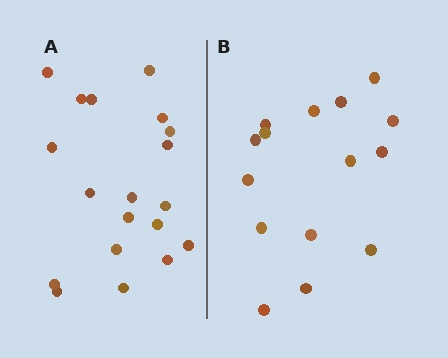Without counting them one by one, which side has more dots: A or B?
Region A (the left region) has more dots.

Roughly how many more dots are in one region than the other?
Region A has about 4 more dots than region B.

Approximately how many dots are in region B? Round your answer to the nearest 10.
About 20 dots. (The exact count is 15, which rounds to 20.)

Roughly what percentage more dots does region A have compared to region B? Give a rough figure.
About 25% more.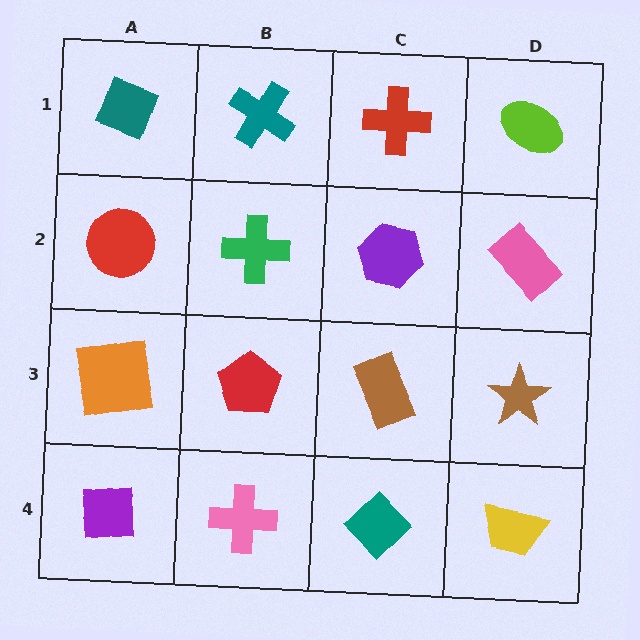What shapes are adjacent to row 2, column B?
A teal cross (row 1, column B), a red pentagon (row 3, column B), a red circle (row 2, column A), a purple hexagon (row 2, column C).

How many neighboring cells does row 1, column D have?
2.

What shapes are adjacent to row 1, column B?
A green cross (row 2, column B), a teal diamond (row 1, column A), a red cross (row 1, column C).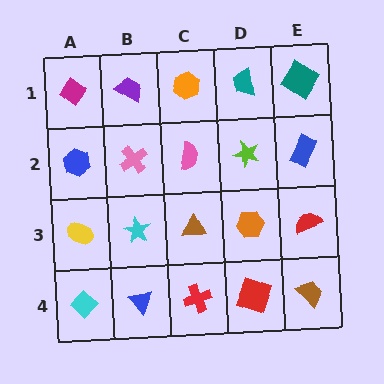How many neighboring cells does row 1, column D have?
3.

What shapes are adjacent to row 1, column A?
A blue hexagon (row 2, column A), a purple trapezoid (row 1, column B).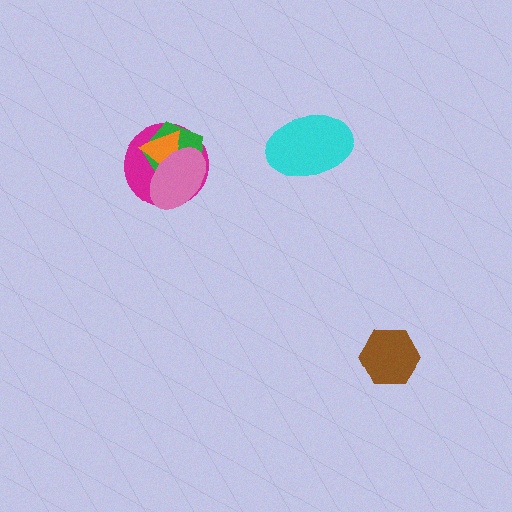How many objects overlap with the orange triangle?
3 objects overlap with the orange triangle.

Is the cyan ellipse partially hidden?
No, no other shape covers it.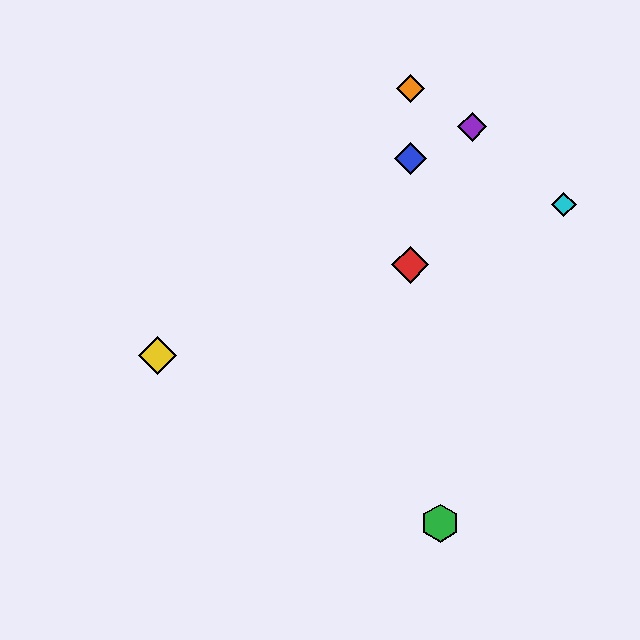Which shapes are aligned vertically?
The red diamond, the blue diamond, the orange diamond are aligned vertically.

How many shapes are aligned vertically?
3 shapes (the red diamond, the blue diamond, the orange diamond) are aligned vertically.